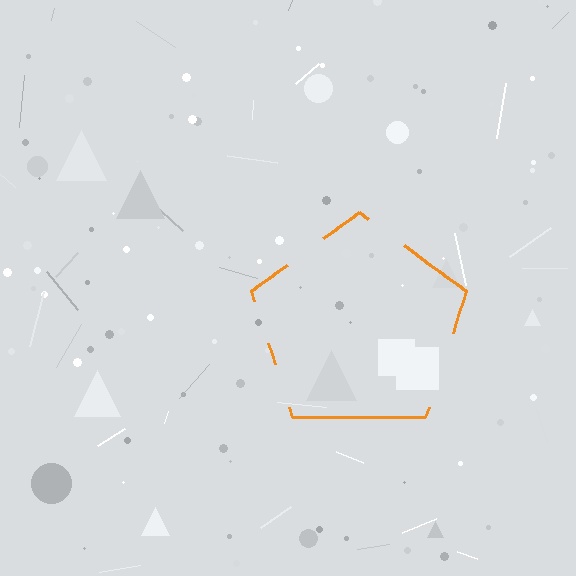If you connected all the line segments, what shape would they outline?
They would outline a pentagon.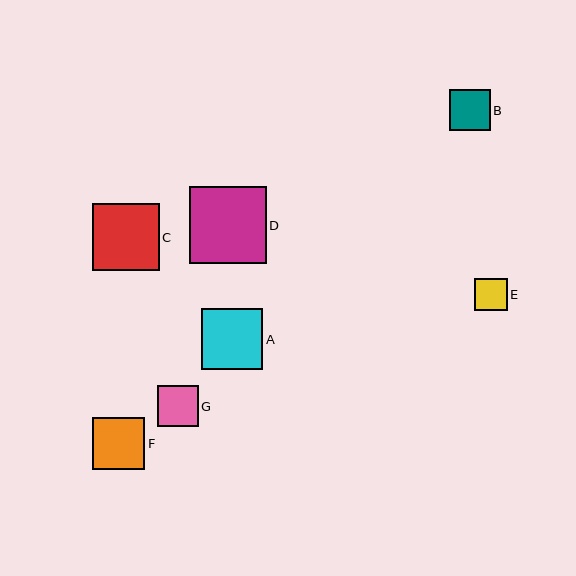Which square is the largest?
Square D is the largest with a size of approximately 77 pixels.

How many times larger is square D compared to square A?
Square D is approximately 1.3 times the size of square A.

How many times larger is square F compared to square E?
Square F is approximately 1.6 times the size of square E.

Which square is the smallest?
Square E is the smallest with a size of approximately 32 pixels.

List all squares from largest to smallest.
From largest to smallest: D, C, A, F, G, B, E.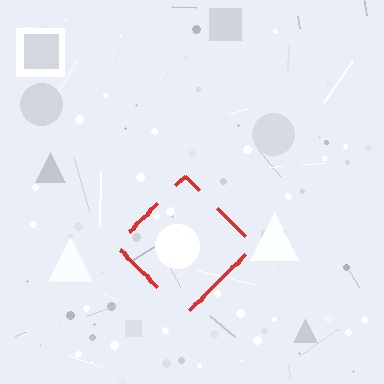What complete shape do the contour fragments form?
The contour fragments form a diamond.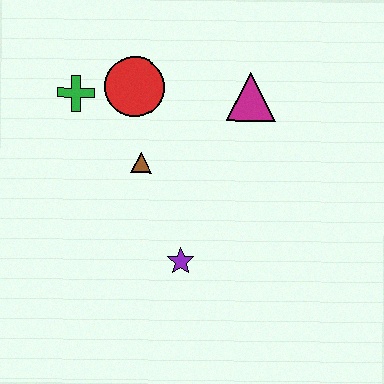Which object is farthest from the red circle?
The purple star is farthest from the red circle.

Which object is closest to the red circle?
The green cross is closest to the red circle.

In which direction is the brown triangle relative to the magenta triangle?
The brown triangle is to the left of the magenta triangle.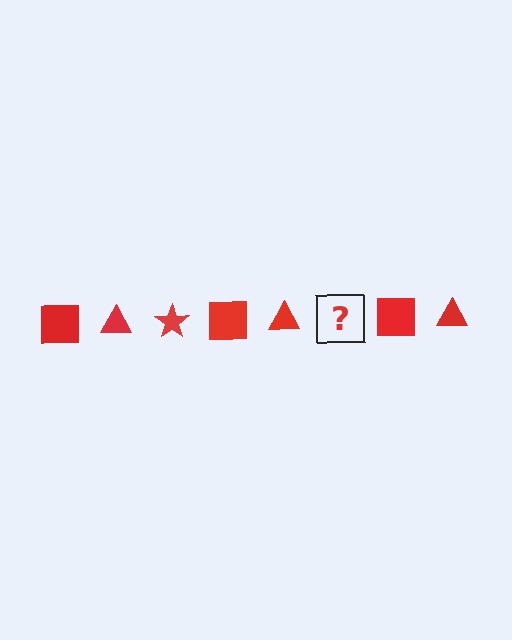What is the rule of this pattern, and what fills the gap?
The rule is that the pattern cycles through square, triangle, star shapes in red. The gap should be filled with a red star.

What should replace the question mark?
The question mark should be replaced with a red star.